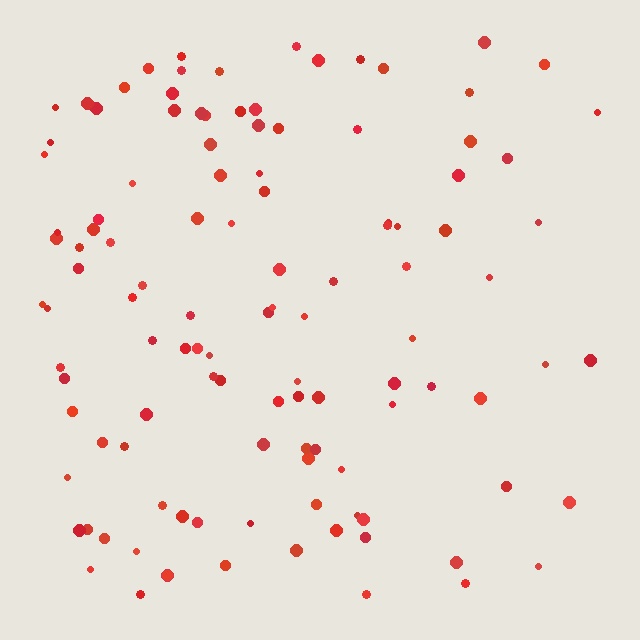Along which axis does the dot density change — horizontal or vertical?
Horizontal.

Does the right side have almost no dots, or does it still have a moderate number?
Still a moderate number, just noticeably fewer than the left.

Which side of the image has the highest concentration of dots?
The left.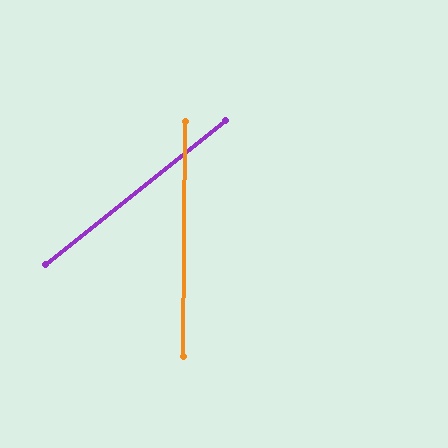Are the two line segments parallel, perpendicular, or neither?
Neither parallel nor perpendicular — they differ by about 51°.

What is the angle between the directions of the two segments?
Approximately 51 degrees.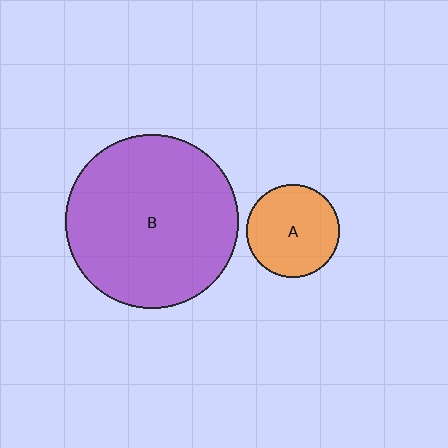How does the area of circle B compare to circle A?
Approximately 3.5 times.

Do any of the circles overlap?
No, none of the circles overlap.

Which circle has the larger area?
Circle B (purple).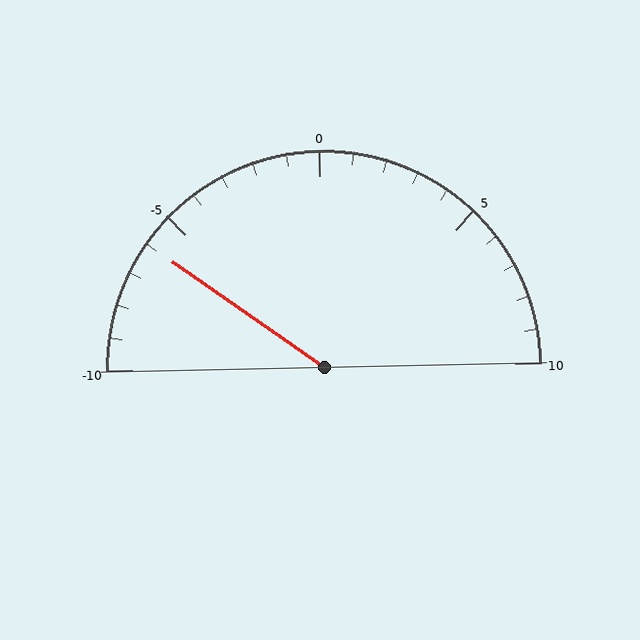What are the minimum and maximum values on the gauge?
The gauge ranges from -10 to 10.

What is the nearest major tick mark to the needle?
The nearest major tick mark is -5.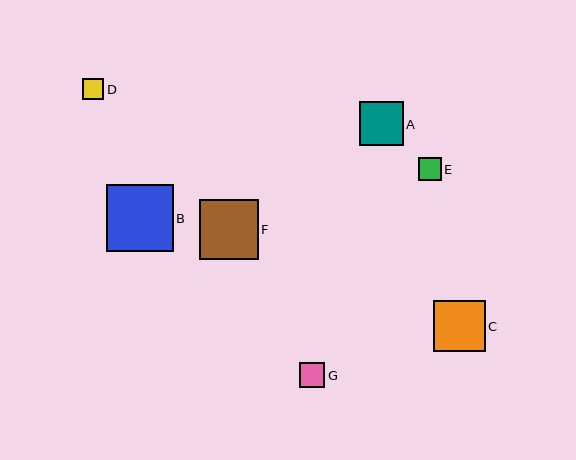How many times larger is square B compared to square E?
Square B is approximately 2.9 times the size of square E.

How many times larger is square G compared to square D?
Square G is approximately 1.2 times the size of square D.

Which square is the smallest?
Square D is the smallest with a size of approximately 21 pixels.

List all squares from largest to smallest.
From largest to smallest: B, F, C, A, G, E, D.